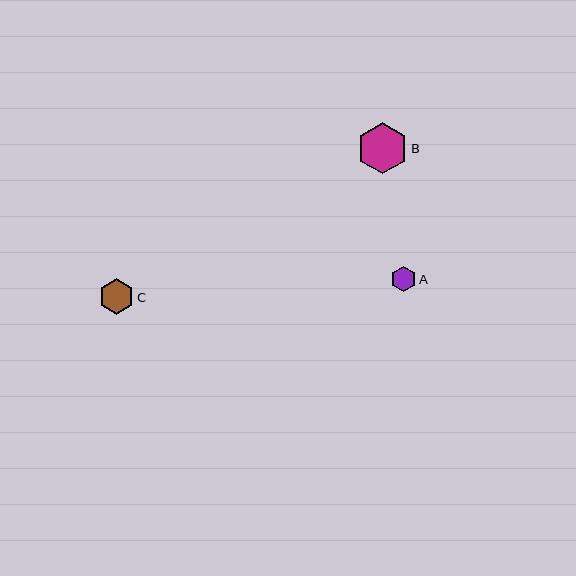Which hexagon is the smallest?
Hexagon A is the smallest with a size of approximately 26 pixels.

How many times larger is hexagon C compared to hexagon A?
Hexagon C is approximately 1.4 times the size of hexagon A.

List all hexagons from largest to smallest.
From largest to smallest: B, C, A.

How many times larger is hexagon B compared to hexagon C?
Hexagon B is approximately 1.4 times the size of hexagon C.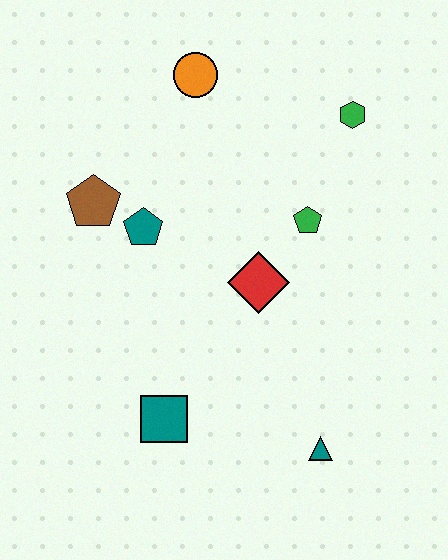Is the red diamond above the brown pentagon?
No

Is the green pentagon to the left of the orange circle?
No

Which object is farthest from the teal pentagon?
The teal triangle is farthest from the teal pentagon.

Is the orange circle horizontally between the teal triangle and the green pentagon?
No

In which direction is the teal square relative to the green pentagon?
The teal square is below the green pentagon.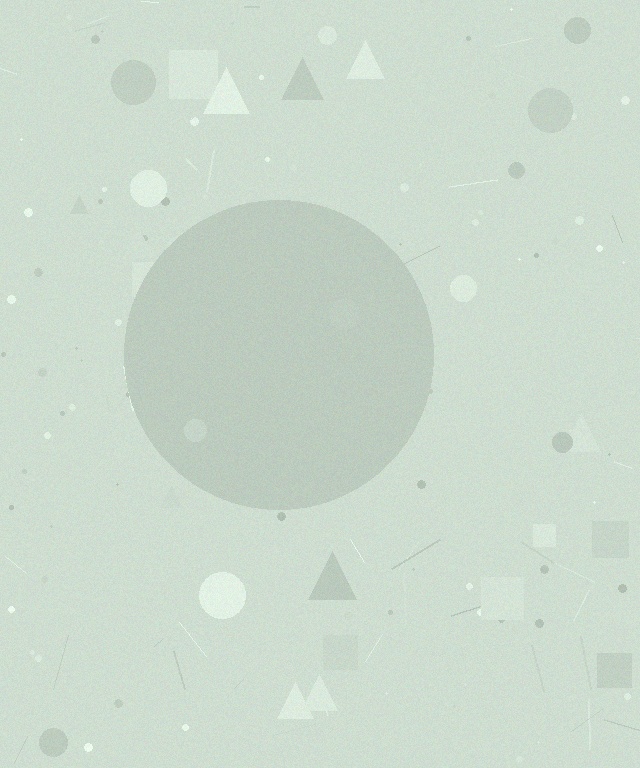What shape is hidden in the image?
A circle is hidden in the image.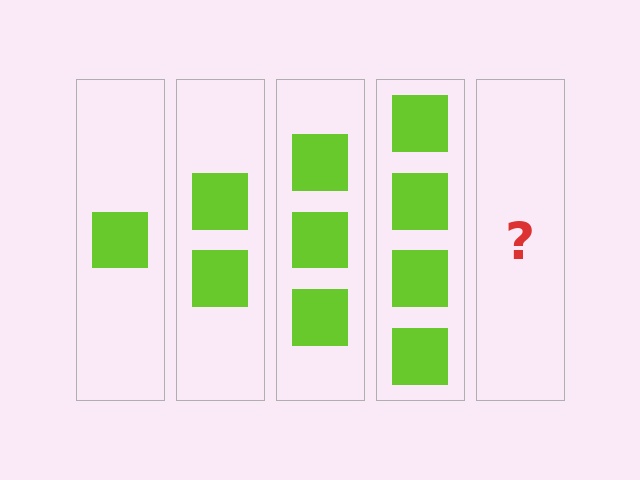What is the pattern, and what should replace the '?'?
The pattern is that each step adds one more square. The '?' should be 5 squares.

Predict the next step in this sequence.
The next step is 5 squares.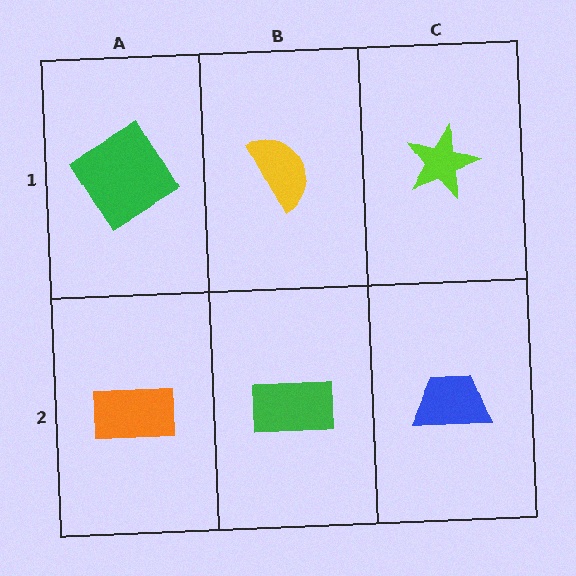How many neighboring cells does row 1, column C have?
2.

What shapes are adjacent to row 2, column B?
A yellow semicircle (row 1, column B), an orange rectangle (row 2, column A), a blue trapezoid (row 2, column C).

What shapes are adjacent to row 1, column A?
An orange rectangle (row 2, column A), a yellow semicircle (row 1, column B).